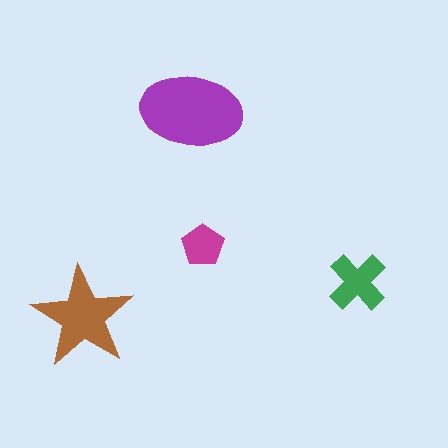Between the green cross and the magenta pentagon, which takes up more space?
The green cross.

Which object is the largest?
The purple ellipse.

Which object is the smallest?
The magenta pentagon.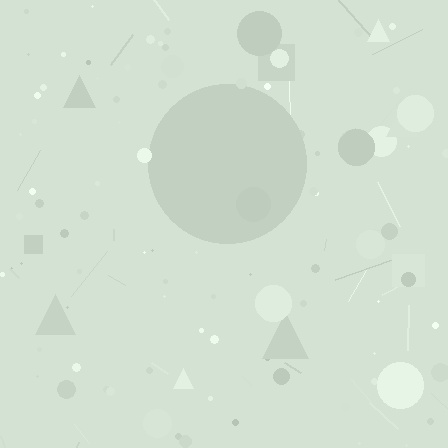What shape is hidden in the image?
A circle is hidden in the image.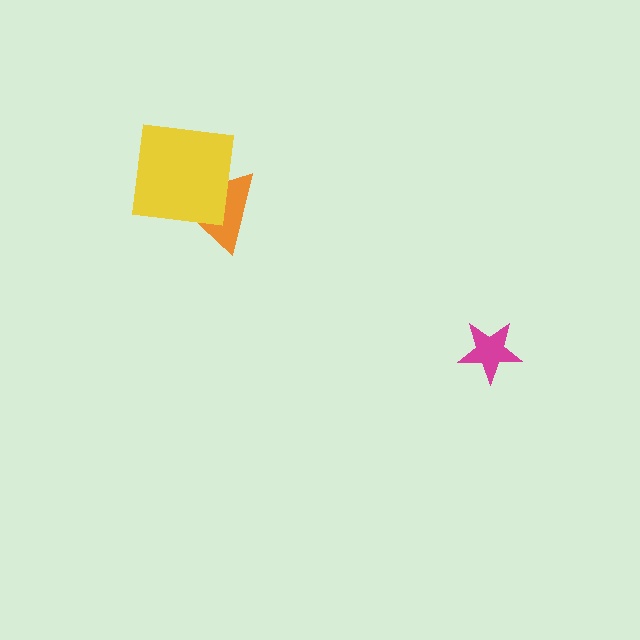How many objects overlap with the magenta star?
0 objects overlap with the magenta star.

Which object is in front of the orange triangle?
The yellow square is in front of the orange triangle.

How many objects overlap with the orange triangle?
1 object overlaps with the orange triangle.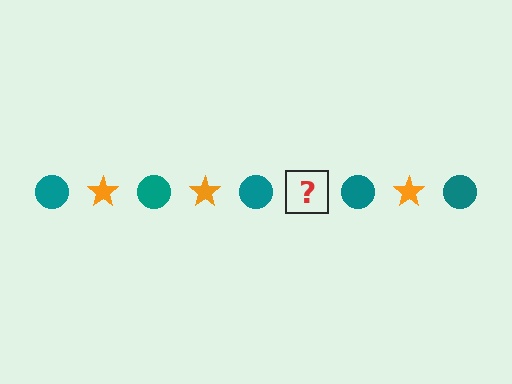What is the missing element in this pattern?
The missing element is an orange star.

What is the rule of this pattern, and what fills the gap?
The rule is that the pattern alternates between teal circle and orange star. The gap should be filled with an orange star.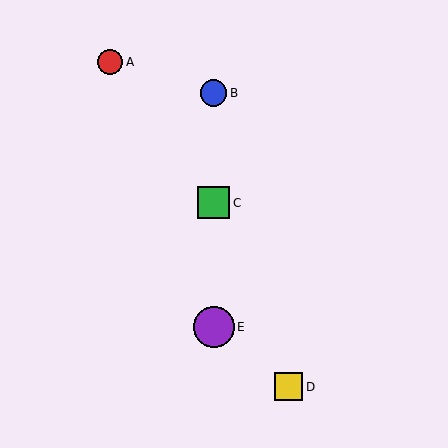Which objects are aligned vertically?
Objects B, C, E are aligned vertically.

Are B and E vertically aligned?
Yes, both are at x≈214.